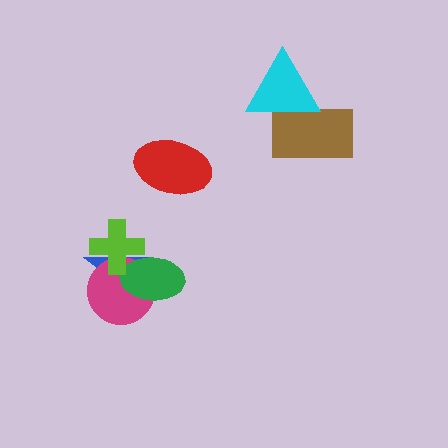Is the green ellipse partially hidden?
Yes, it is partially covered by another shape.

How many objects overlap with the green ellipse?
3 objects overlap with the green ellipse.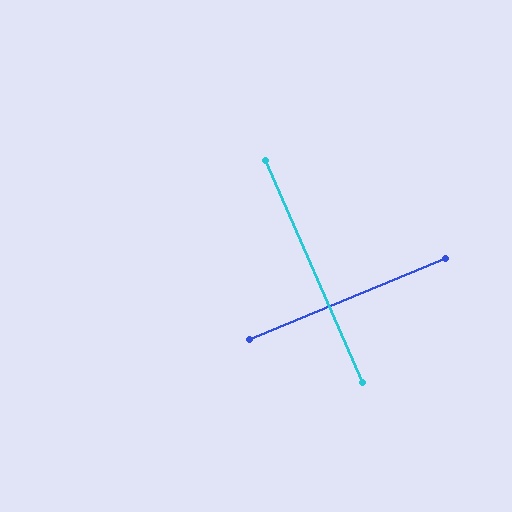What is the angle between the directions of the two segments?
Approximately 89 degrees.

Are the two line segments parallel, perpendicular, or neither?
Perpendicular — they meet at approximately 89°.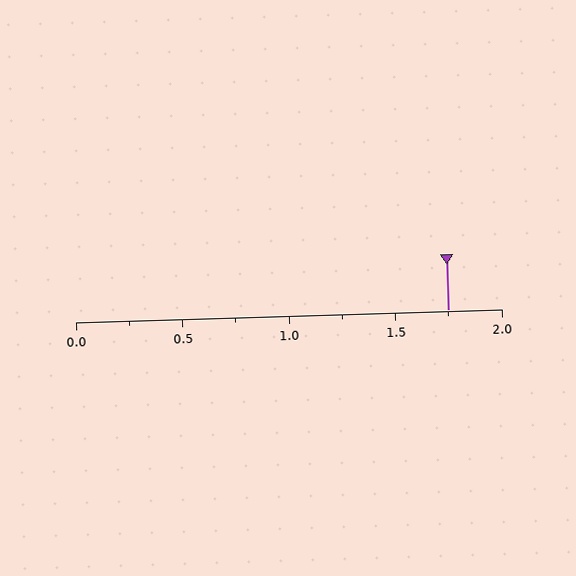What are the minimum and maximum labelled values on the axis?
The axis runs from 0.0 to 2.0.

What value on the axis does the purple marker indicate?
The marker indicates approximately 1.75.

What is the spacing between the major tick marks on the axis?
The major ticks are spaced 0.5 apart.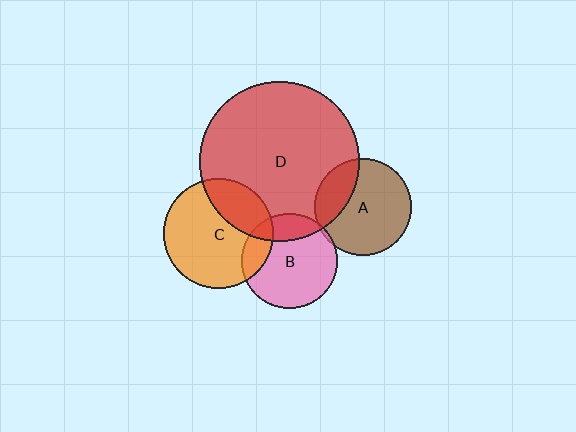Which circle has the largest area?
Circle D (red).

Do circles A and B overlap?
Yes.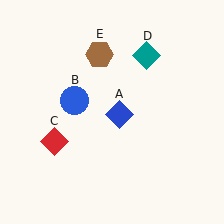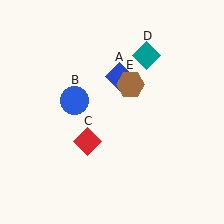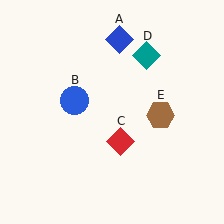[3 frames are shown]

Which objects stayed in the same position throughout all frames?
Blue circle (object B) and teal diamond (object D) remained stationary.